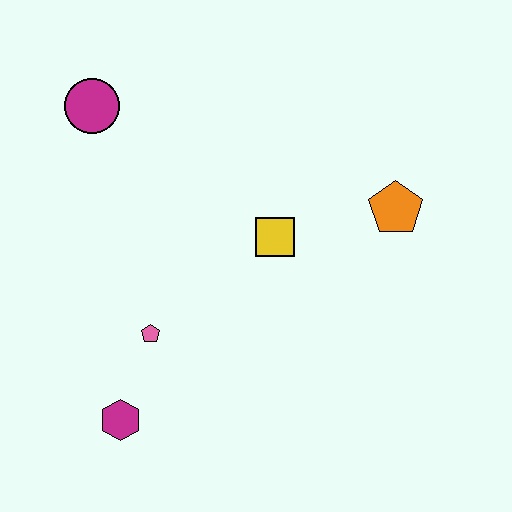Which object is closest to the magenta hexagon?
The pink pentagon is closest to the magenta hexagon.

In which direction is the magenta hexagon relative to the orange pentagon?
The magenta hexagon is to the left of the orange pentagon.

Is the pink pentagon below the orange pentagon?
Yes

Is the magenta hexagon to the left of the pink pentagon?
Yes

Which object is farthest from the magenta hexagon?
The orange pentagon is farthest from the magenta hexagon.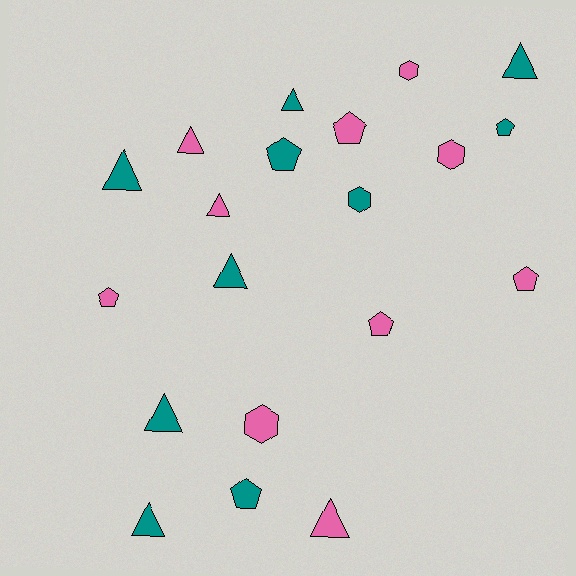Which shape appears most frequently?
Triangle, with 9 objects.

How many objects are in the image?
There are 20 objects.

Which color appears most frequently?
Teal, with 10 objects.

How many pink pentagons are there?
There are 4 pink pentagons.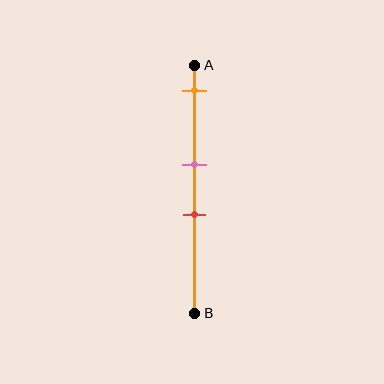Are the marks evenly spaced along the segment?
No, the marks are not evenly spaced.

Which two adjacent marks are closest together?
The pink and red marks are the closest adjacent pair.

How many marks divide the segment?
There are 3 marks dividing the segment.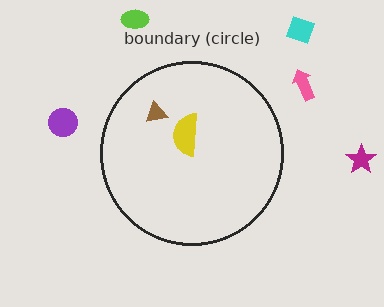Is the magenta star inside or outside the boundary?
Outside.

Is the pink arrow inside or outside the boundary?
Outside.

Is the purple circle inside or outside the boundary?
Outside.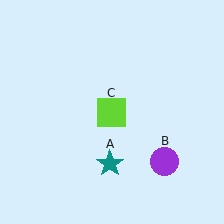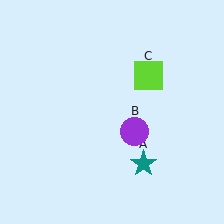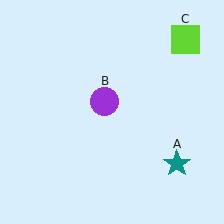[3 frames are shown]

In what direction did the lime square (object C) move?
The lime square (object C) moved up and to the right.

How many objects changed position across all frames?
3 objects changed position: teal star (object A), purple circle (object B), lime square (object C).